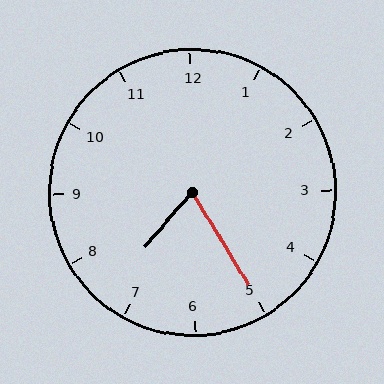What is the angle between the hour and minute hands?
Approximately 72 degrees.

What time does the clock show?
7:25.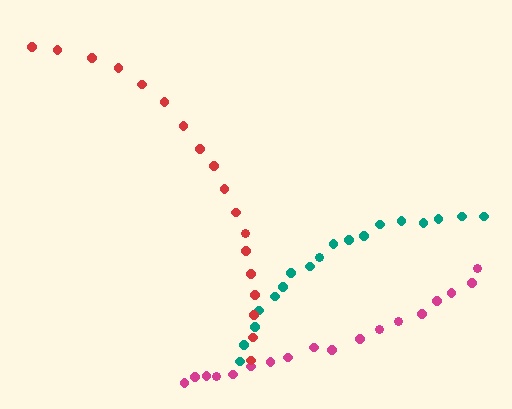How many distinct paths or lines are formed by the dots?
There are 3 distinct paths.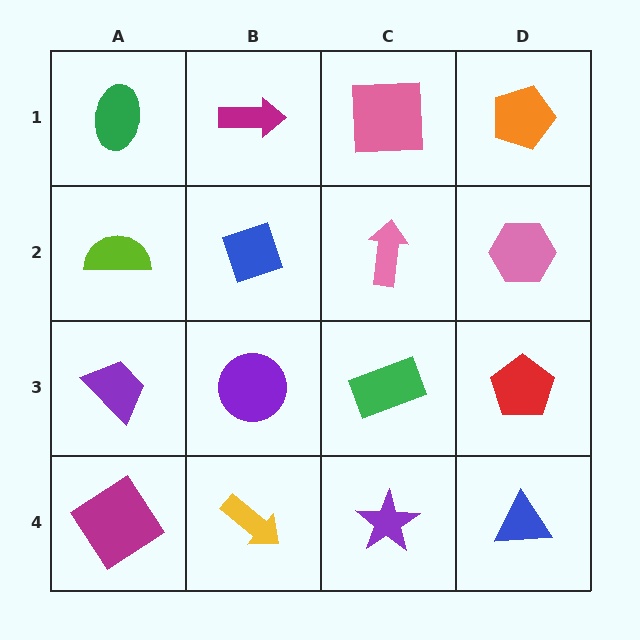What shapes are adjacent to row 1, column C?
A pink arrow (row 2, column C), a magenta arrow (row 1, column B), an orange pentagon (row 1, column D).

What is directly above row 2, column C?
A pink square.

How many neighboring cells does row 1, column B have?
3.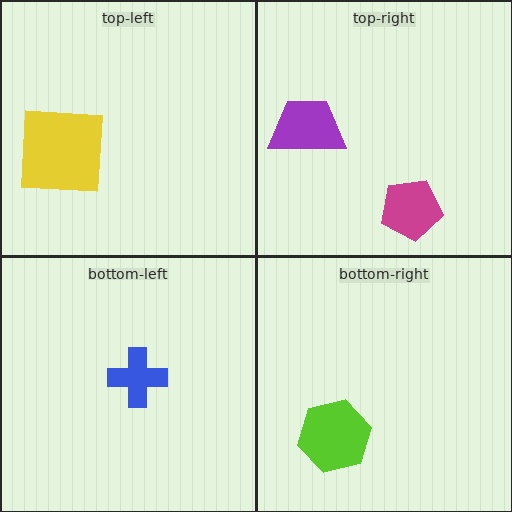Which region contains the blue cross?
The bottom-left region.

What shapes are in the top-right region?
The purple trapezoid, the magenta pentagon.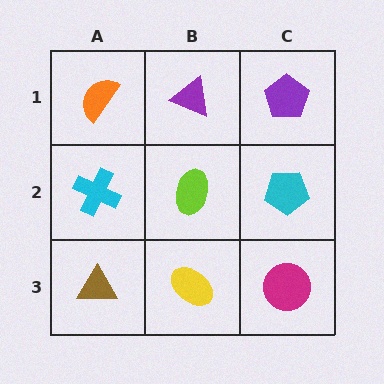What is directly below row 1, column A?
A cyan cross.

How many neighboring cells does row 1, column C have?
2.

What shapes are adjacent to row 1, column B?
A lime ellipse (row 2, column B), an orange semicircle (row 1, column A), a purple pentagon (row 1, column C).